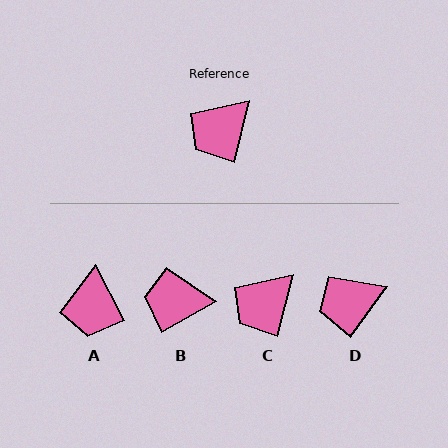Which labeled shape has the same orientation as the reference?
C.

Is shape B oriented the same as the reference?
No, it is off by about 46 degrees.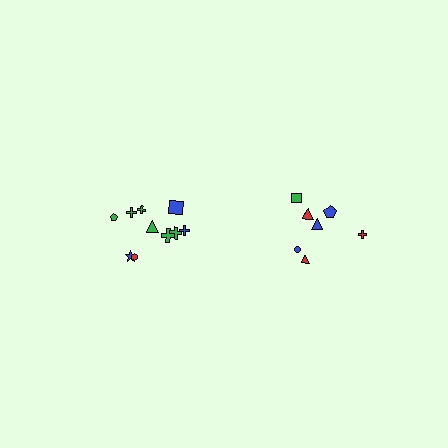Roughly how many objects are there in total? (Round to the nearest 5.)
Roughly 15 objects in total.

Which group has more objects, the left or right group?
The left group.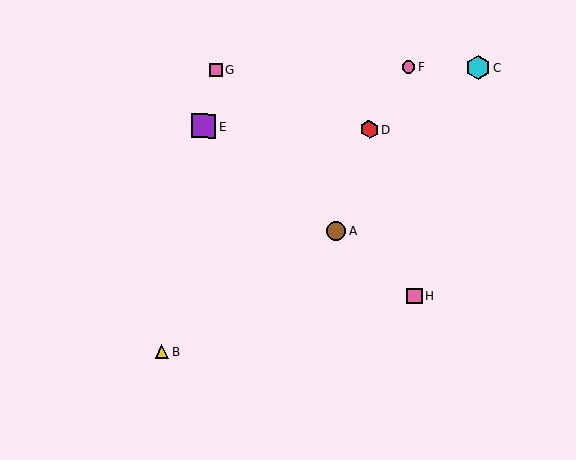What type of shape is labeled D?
Shape D is a red hexagon.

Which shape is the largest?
The cyan hexagon (labeled C) is the largest.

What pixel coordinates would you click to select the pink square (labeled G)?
Click at (216, 70) to select the pink square G.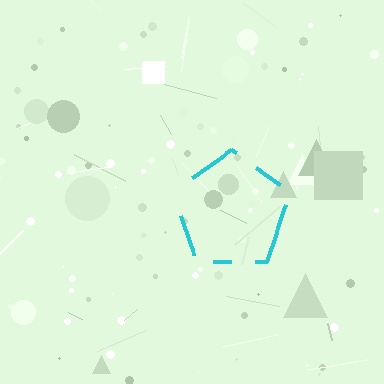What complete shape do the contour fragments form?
The contour fragments form a pentagon.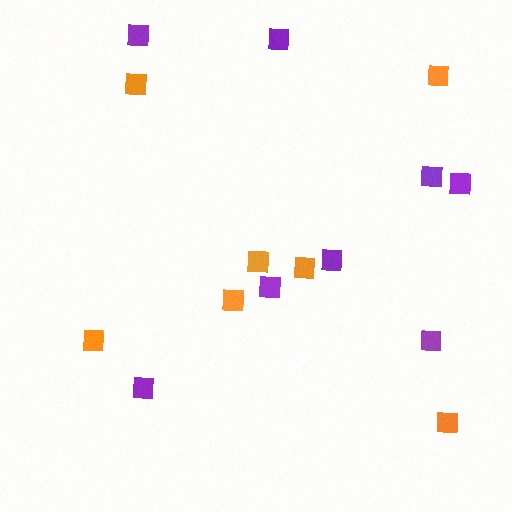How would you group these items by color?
There are 2 groups: one group of purple squares (8) and one group of orange squares (7).